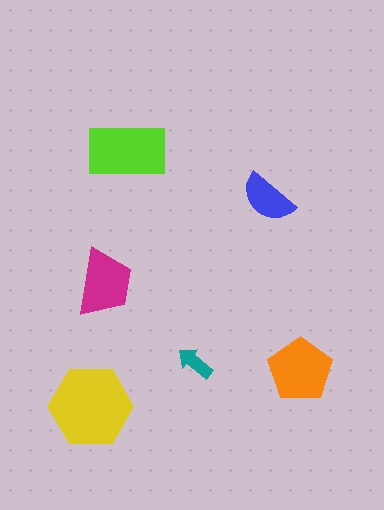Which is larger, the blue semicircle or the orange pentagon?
The orange pentagon.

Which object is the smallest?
The teal arrow.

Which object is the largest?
The yellow hexagon.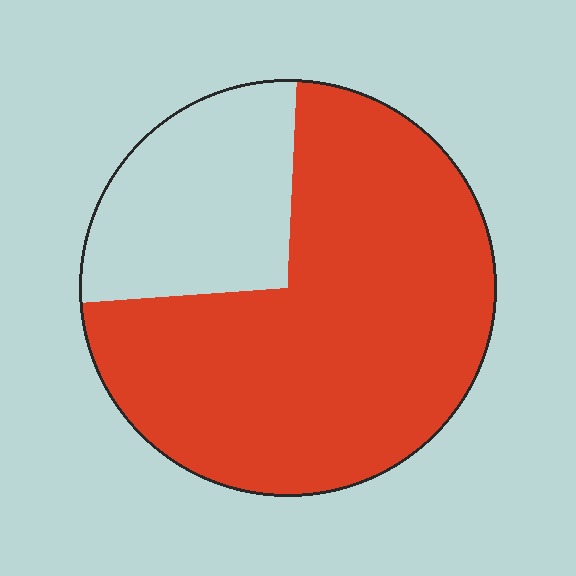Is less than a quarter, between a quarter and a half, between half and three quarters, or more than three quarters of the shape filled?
Between half and three quarters.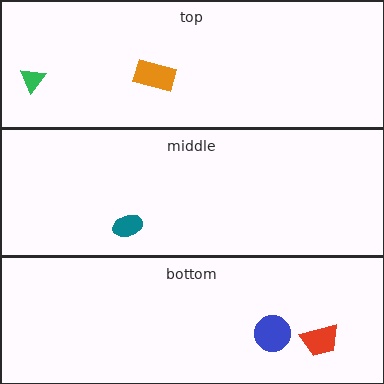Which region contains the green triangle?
The top region.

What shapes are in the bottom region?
The red trapezoid, the blue circle.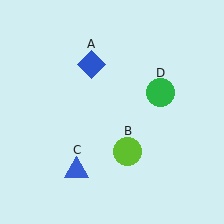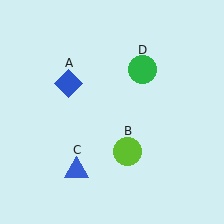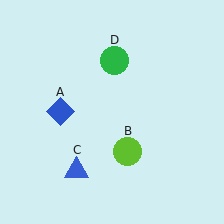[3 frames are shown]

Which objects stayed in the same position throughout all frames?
Lime circle (object B) and blue triangle (object C) remained stationary.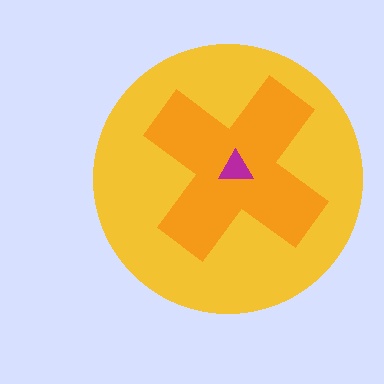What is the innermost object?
The magenta triangle.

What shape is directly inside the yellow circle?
The orange cross.